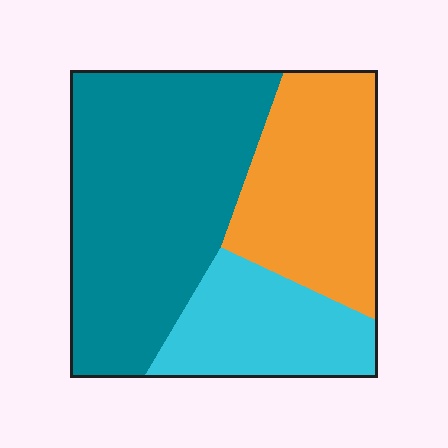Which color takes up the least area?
Cyan, at roughly 20%.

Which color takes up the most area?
Teal, at roughly 50%.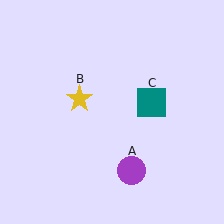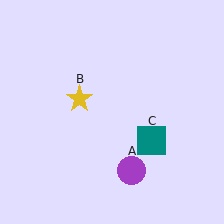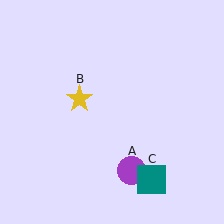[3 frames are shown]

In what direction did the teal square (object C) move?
The teal square (object C) moved down.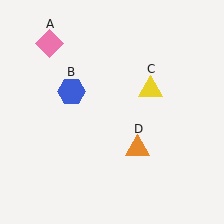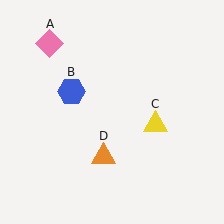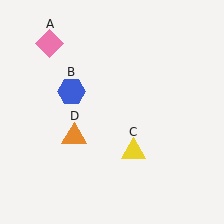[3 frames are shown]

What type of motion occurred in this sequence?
The yellow triangle (object C), orange triangle (object D) rotated clockwise around the center of the scene.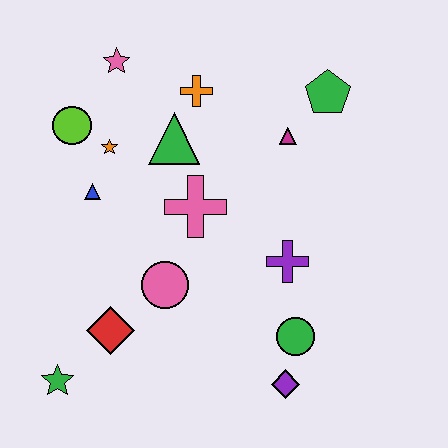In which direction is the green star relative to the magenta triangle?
The green star is below the magenta triangle.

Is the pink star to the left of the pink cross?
Yes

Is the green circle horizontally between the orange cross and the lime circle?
No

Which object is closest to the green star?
The red diamond is closest to the green star.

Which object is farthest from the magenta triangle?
The green star is farthest from the magenta triangle.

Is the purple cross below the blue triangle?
Yes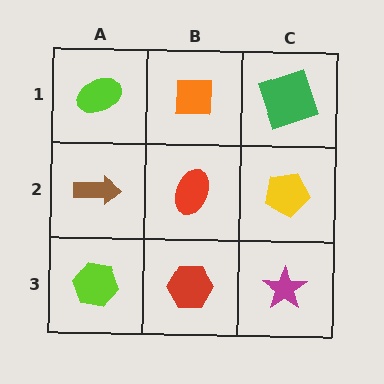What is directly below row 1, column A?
A brown arrow.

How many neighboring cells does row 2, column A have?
3.